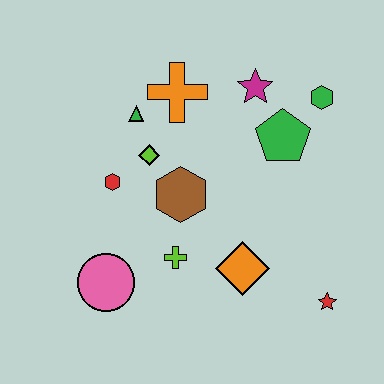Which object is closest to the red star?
The orange diamond is closest to the red star.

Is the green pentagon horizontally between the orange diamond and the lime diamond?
No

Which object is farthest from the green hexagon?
The pink circle is farthest from the green hexagon.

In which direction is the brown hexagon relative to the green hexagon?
The brown hexagon is to the left of the green hexagon.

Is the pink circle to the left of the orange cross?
Yes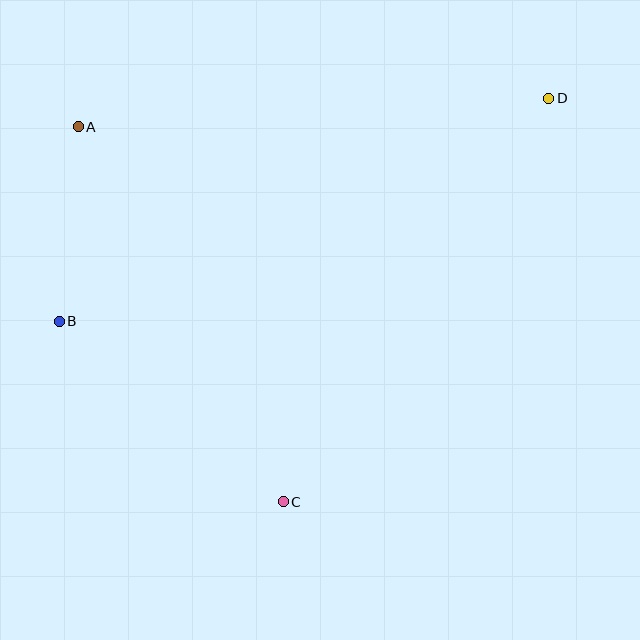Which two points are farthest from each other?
Points B and D are farthest from each other.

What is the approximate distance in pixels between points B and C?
The distance between B and C is approximately 288 pixels.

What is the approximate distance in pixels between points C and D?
The distance between C and D is approximately 483 pixels.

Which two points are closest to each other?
Points A and B are closest to each other.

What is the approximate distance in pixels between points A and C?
The distance between A and C is approximately 427 pixels.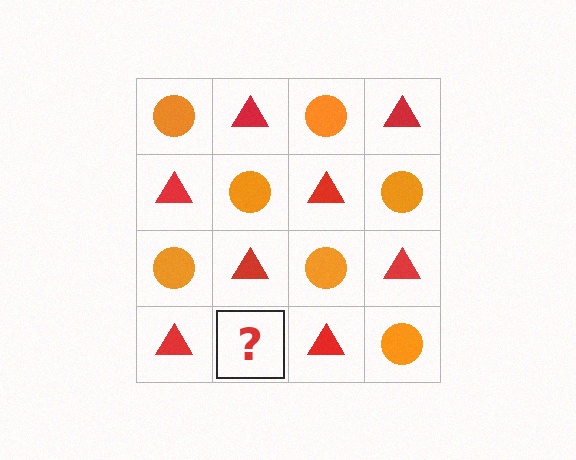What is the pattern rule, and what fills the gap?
The rule is that it alternates orange circle and red triangle in a checkerboard pattern. The gap should be filled with an orange circle.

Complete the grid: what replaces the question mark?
The question mark should be replaced with an orange circle.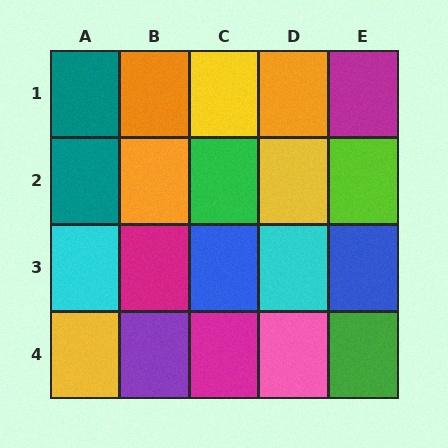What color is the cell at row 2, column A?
Teal.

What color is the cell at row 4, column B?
Purple.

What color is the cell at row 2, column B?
Orange.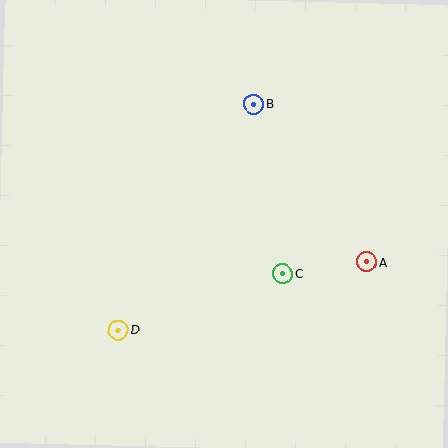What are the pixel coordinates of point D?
Point D is at (118, 330).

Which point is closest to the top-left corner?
Point B is closest to the top-left corner.